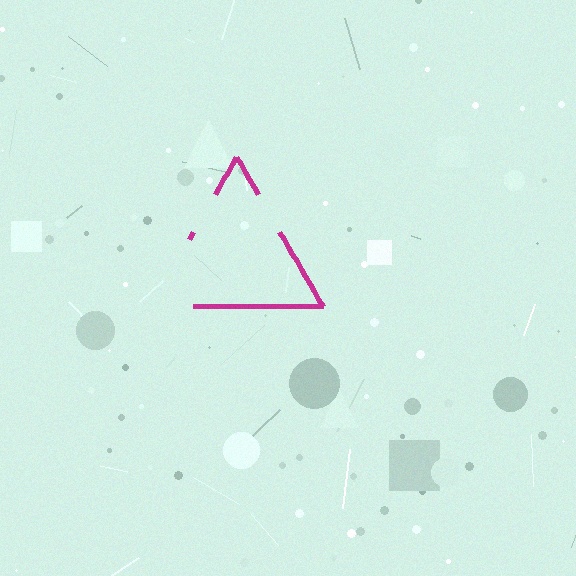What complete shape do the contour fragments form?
The contour fragments form a triangle.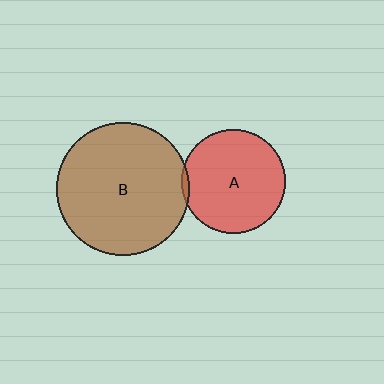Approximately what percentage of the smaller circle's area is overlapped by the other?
Approximately 5%.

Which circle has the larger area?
Circle B (brown).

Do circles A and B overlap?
Yes.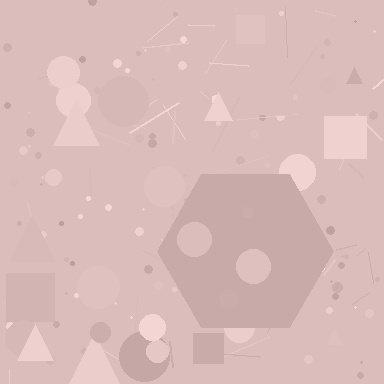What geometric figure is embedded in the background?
A hexagon is embedded in the background.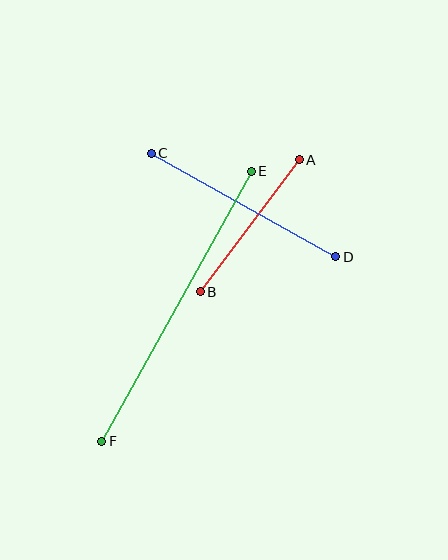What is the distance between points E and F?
The distance is approximately 309 pixels.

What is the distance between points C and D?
The distance is approximately 212 pixels.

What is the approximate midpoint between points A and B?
The midpoint is at approximately (250, 226) pixels.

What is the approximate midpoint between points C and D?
The midpoint is at approximately (243, 205) pixels.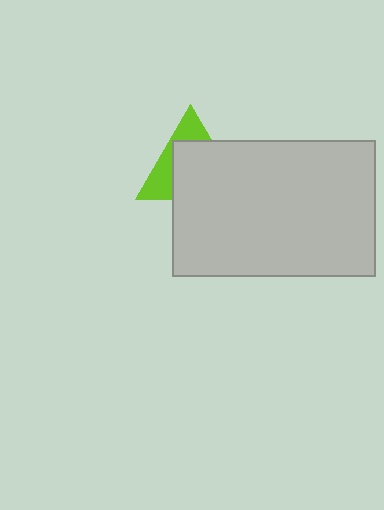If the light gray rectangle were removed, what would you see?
You would see the complete lime triangle.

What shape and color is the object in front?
The object in front is a light gray rectangle.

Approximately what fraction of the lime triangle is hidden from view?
Roughly 65% of the lime triangle is hidden behind the light gray rectangle.